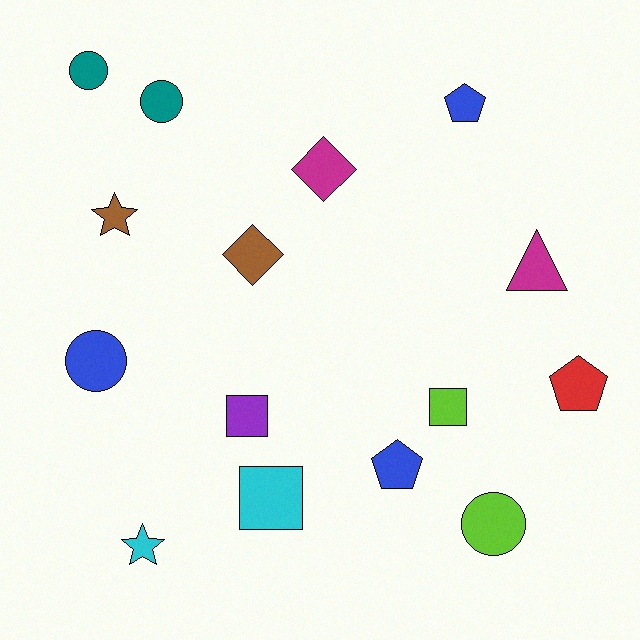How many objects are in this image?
There are 15 objects.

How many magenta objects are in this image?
There are 2 magenta objects.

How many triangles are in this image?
There is 1 triangle.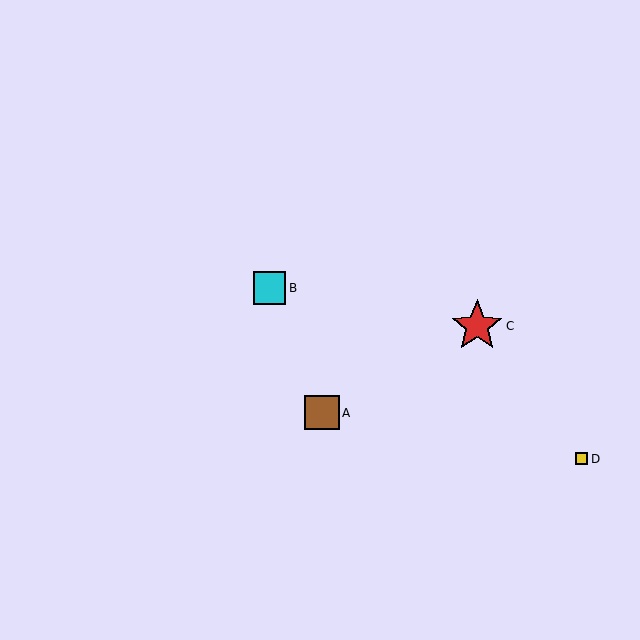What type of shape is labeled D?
Shape D is a yellow square.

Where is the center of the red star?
The center of the red star is at (477, 326).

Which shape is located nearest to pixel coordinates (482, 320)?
The red star (labeled C) at (477, 326) is nearest to that location.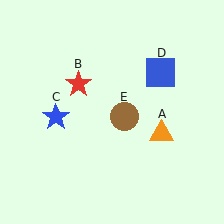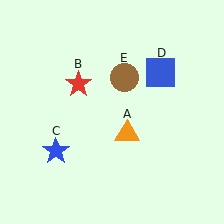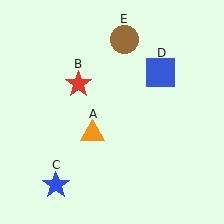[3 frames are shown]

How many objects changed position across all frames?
3 objects changed position: orange triangle (object A), blue star (object C), brown circle (object E).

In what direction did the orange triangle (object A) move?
The orange triangle (object A) moved left.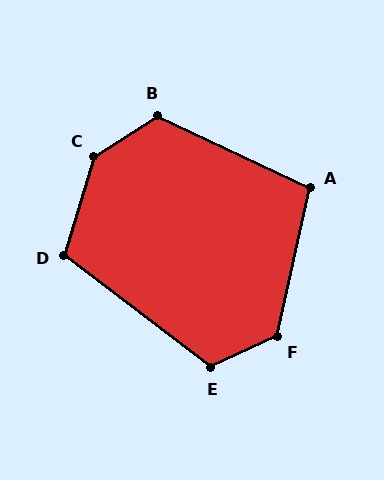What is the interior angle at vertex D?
Approximately 111 degrees (obtuse).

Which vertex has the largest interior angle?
C, at approximately 139 degrees.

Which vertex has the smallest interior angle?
A, at approximately 103 degrees.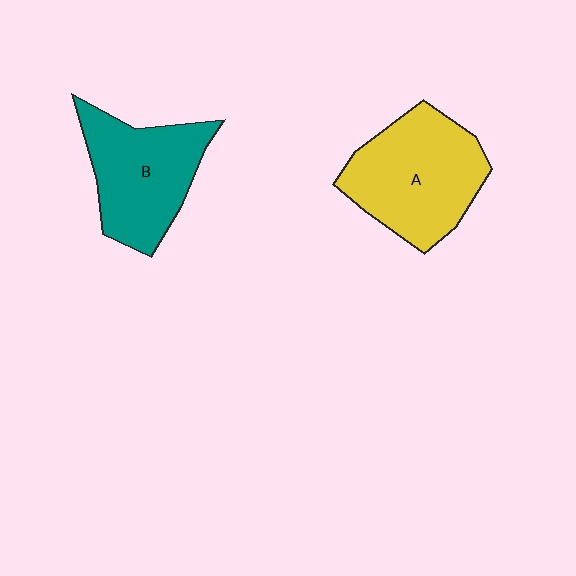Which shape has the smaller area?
Shape B (teal).